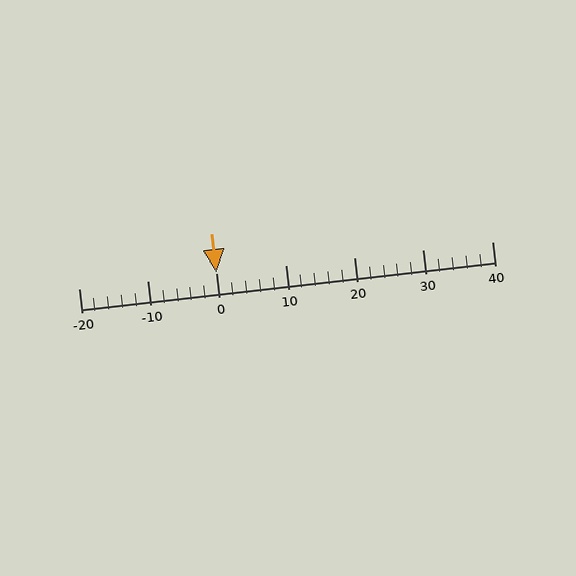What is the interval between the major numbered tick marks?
The major tick marks are spaced 10 units apart.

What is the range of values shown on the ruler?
The ruler shows values from -20 to 40.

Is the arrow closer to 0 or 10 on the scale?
The arrow is closer to 0.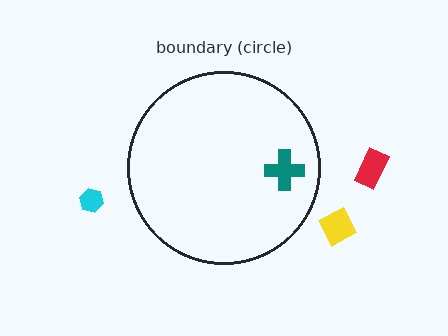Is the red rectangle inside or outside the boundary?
Outside.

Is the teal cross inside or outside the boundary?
Inside.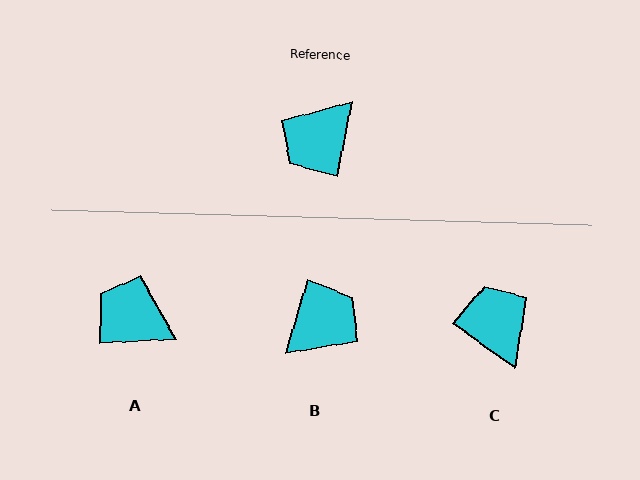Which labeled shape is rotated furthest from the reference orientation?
B, about 174 degrees away.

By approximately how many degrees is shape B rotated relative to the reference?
Approximately 174 degrees counter-clockwise.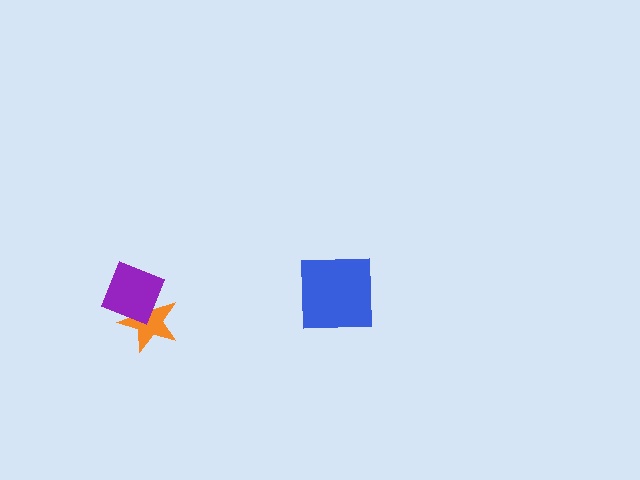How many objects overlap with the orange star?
1 object overlaps with the orange star.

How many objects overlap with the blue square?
0 objects overlap with the blue square.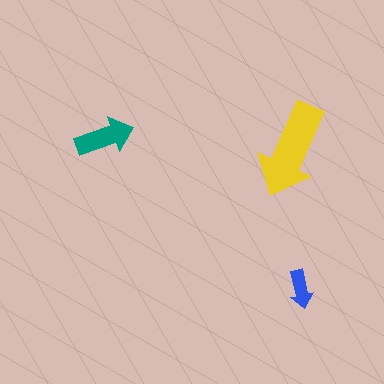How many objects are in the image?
There are 3 objects in the image.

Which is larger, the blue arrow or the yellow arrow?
The yellow one.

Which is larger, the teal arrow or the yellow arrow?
The yellow one.